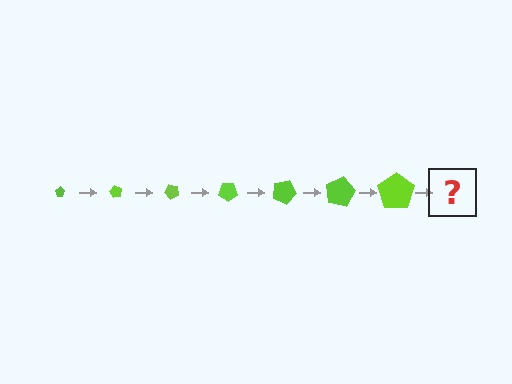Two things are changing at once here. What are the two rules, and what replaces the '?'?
The two rules are that the pentagon grows larger each step and it rotates 60 degrees each step. The '?' should be a pentagon, larger than the previous one and rotated 420 degrees from the start.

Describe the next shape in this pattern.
It should be a pentagon, larger than the previous one and rotated 420 degrees from the start.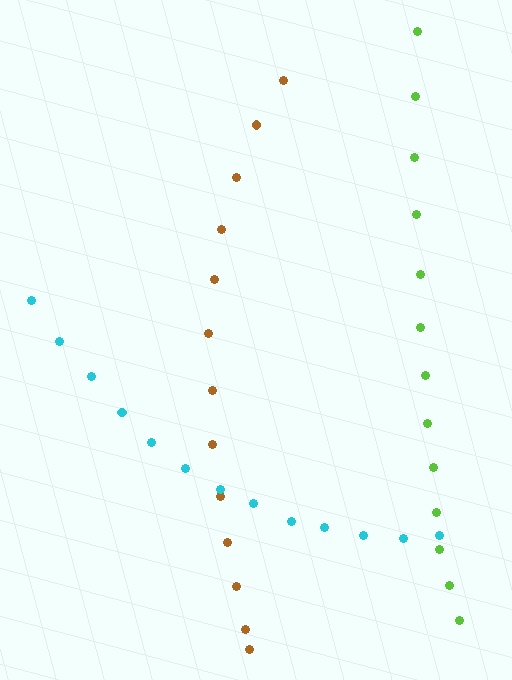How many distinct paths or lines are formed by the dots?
There are 3 distinct paths.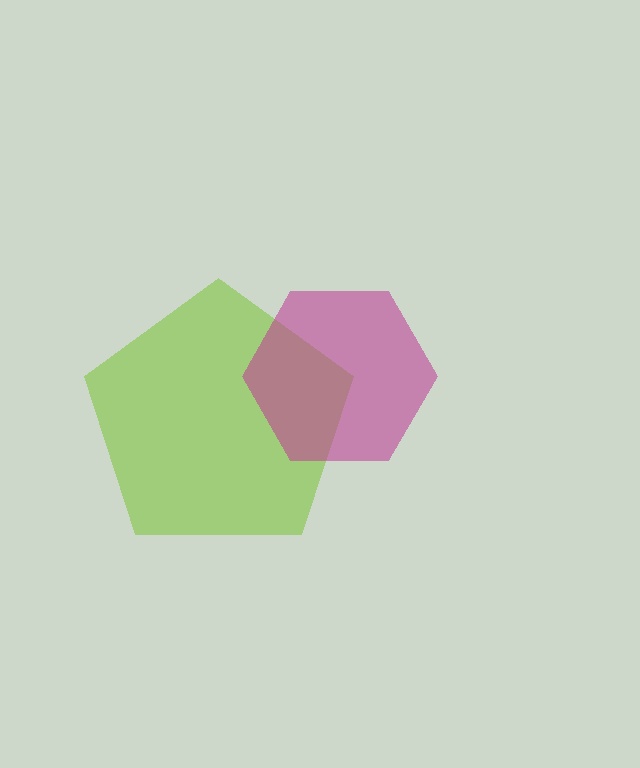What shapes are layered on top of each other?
The layered shapes are: a lime pentagon, a magenta hexagon.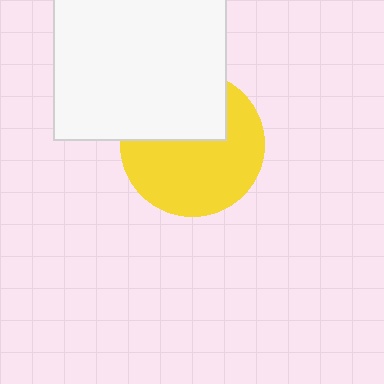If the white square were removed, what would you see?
You would see the complete yellow circle.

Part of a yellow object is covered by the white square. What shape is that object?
It is a circle.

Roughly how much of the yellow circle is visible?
About half of it is visible (roughly 62%).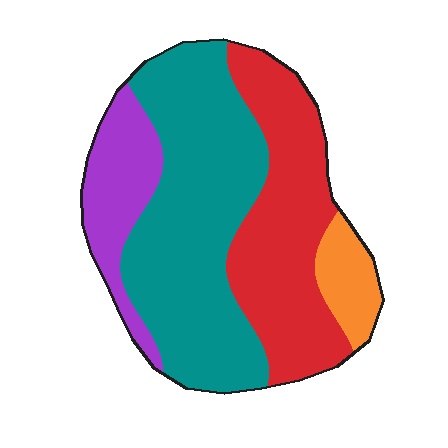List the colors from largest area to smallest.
From largest to smallest: teal, red, purple, orange.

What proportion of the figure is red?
Red covers roughly 30% of the figure.